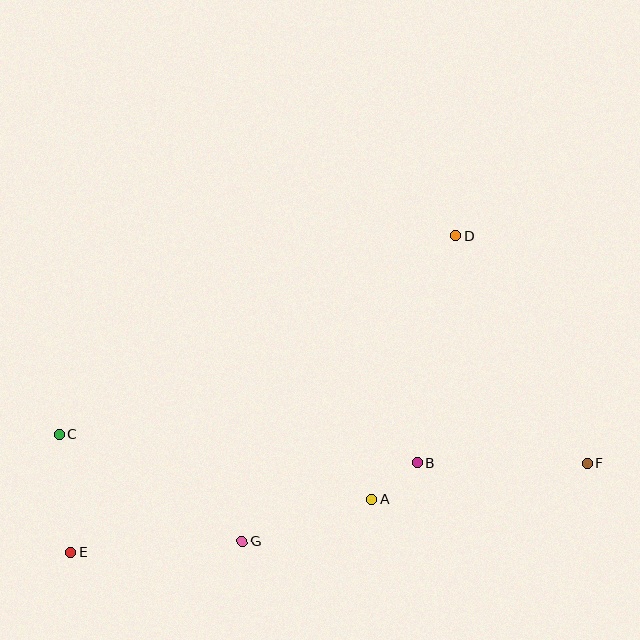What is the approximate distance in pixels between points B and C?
The distance between B and C is approximately 359 pixels.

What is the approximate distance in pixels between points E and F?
The distance between E and F is approximately 525 pixels.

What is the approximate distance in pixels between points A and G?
The distance between A and G is approximately 137 pixels.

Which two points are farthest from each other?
Points C and F are farthest from each other.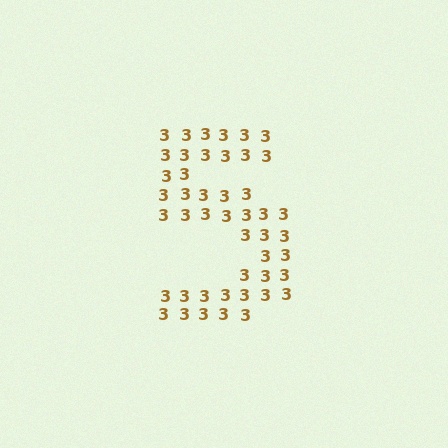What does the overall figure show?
The overall figure shows the digit 5.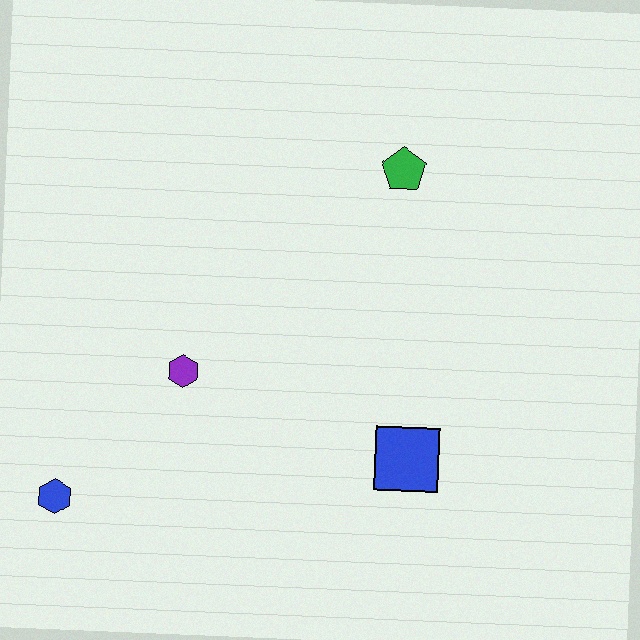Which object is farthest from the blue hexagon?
The green pentagon is farthest from the blue hexagon.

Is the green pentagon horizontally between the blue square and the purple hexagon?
Yes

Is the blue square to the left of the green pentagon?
No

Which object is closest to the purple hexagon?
The blue hexagon is closest to the purple hexagon.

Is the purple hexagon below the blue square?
No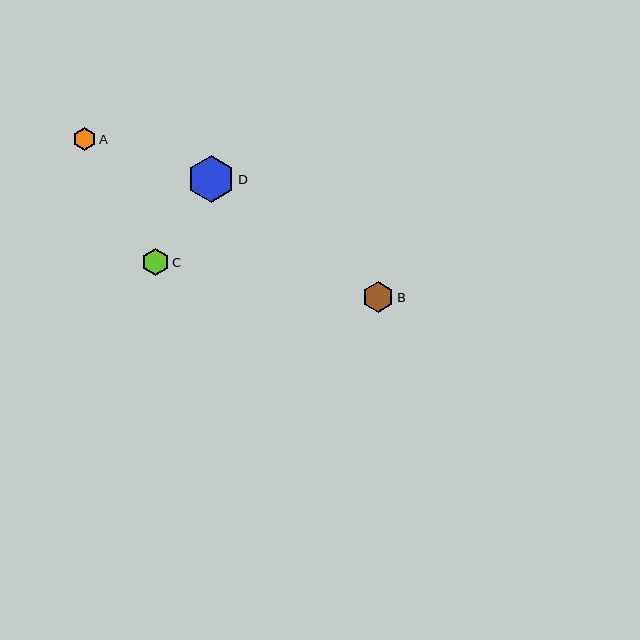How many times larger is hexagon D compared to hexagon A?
Hexagon D is approximately 2.0 times the size of hexagon A.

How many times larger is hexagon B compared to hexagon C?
Hexagon B is approximately 1.1 times the size of hexagon C.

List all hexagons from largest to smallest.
From largest to smallest: D, B, C, A.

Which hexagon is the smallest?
Hexagon A is the smallest with a size of approximately 23 pixels.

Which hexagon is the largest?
Hexagon D is the largest with a size of approximately 47 pixels.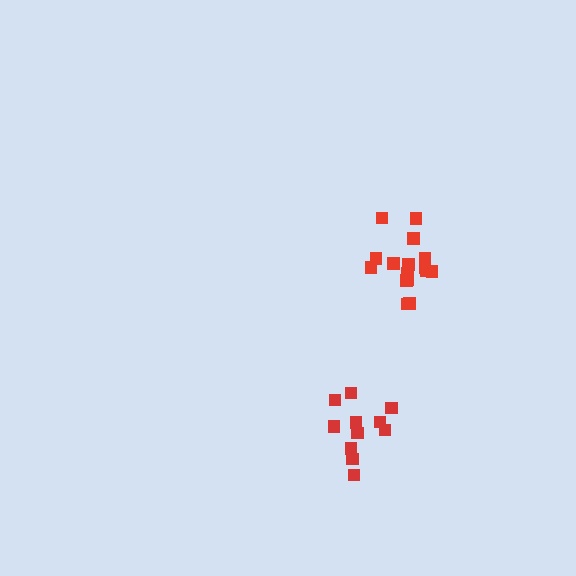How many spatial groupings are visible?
There are 2 spatial groupings.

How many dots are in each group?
Group 1: 16 dots, Group 2: 11 dots (27 total).